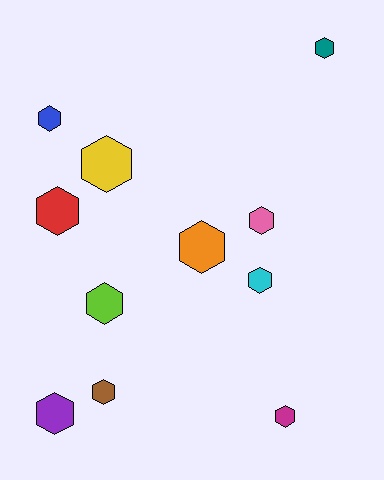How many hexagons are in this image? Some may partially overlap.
There are 11 hexagons.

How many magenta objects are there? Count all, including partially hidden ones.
There is 1 magenta object.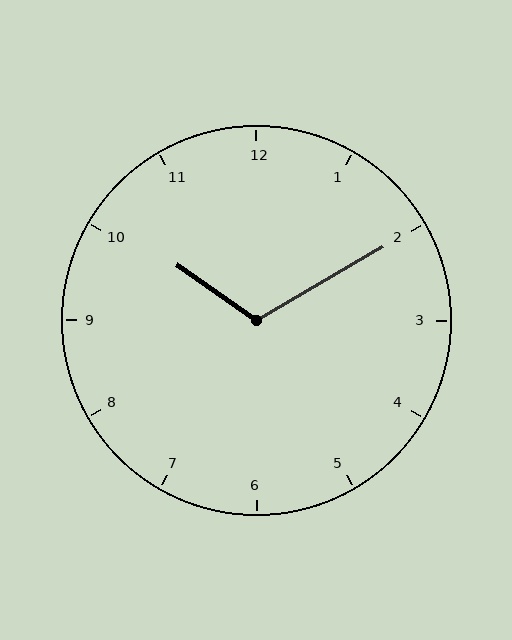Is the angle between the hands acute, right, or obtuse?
It is obtuse.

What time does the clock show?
10:10.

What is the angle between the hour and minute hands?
Approximately 115 degrees.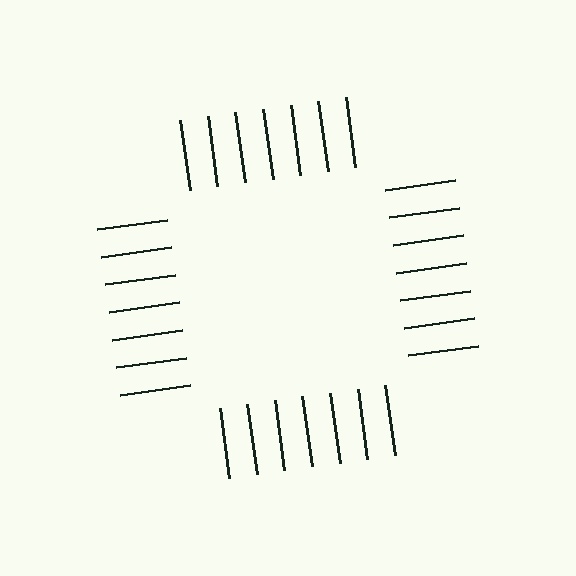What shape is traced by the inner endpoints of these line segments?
An illusory square — the line segments terminate on its edges but no continuous stroke is drawn.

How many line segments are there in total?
28 — 7 along each of the 4 edges.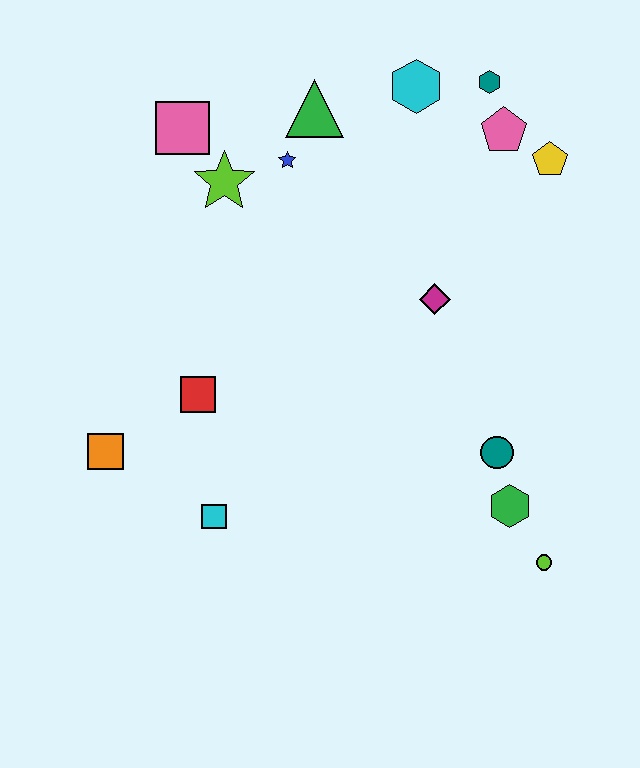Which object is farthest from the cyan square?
The teal hexagon is farthest from the cyan square.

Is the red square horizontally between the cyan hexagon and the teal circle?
No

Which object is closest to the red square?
The orange square is closest to the red square.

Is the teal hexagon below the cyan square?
No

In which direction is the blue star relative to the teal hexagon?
The blue star is to the left of the teal hexagon.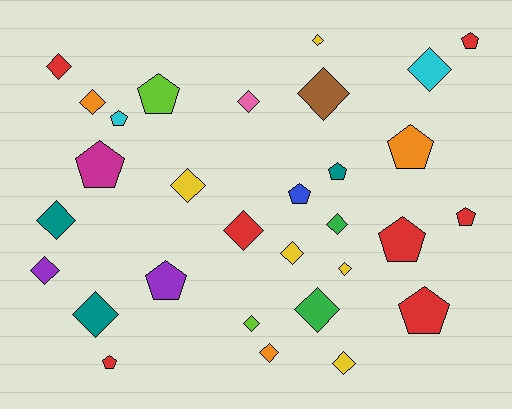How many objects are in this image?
There are 30 objects.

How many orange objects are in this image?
There are 3 orange objects.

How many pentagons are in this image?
There are 12 pentagons.